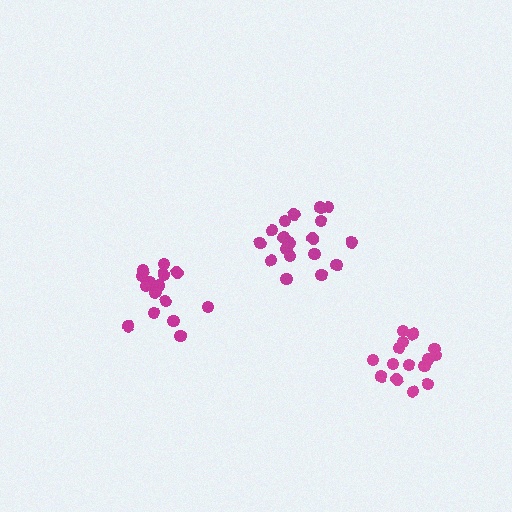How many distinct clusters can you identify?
There are 3 distinct clusters.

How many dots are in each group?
Group 1: 19 dots, Group 2: 15 dots, Group 3: 16 dots (50 total).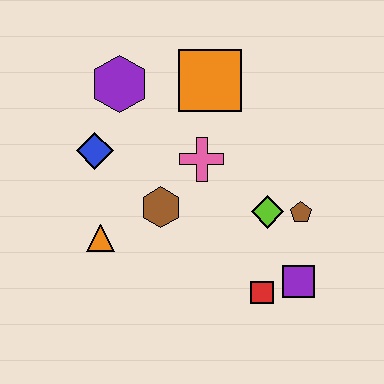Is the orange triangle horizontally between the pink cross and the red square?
No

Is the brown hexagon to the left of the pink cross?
Yes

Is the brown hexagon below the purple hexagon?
Yes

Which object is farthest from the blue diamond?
The purple square is farthest from the blue diamond.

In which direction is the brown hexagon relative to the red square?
The brown hexagon is to the left of the red square.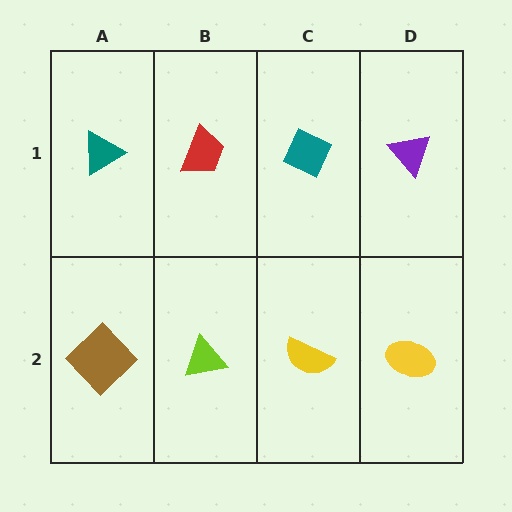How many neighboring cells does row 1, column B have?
3.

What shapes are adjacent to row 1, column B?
A lime triangle (row 2, column B), a teal triangle (row 1, column A), a teal diamond (row 1, column C).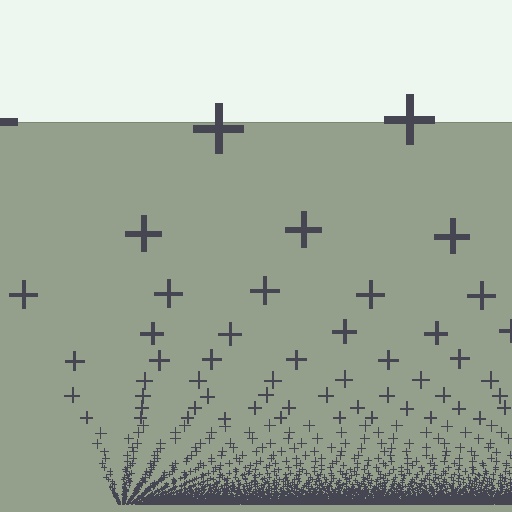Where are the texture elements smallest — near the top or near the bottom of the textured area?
Near the bottom.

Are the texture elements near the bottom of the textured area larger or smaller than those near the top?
Smaller. The gradient is inverted — elements near the bottom are smaller and denser.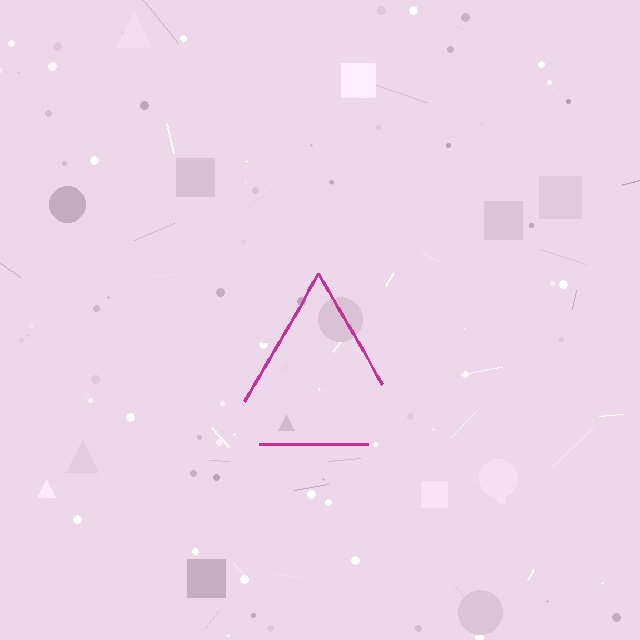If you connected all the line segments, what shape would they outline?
They would outline a triangle.